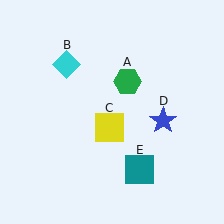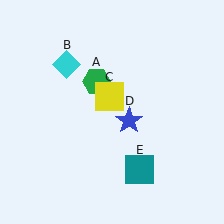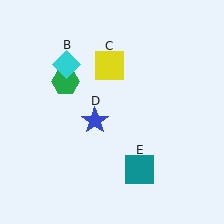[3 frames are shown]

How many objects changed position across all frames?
3 objects changed position: green hexagon (object A), yellow square (object C), blue star (object D).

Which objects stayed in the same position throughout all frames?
Cyan diamond (object B) and teal square (object E) remained stationary.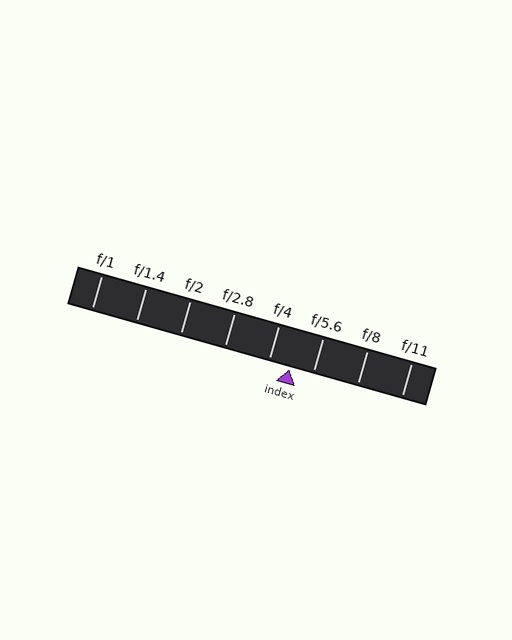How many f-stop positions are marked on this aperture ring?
There are 8 f-stop positions marked.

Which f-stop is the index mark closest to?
The index mark is closest to f/4.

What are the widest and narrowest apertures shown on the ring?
The widest aperture shown is f/1 and the narrowest is f/11.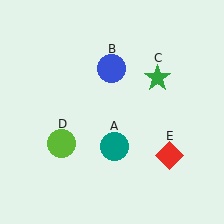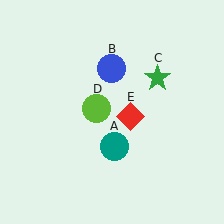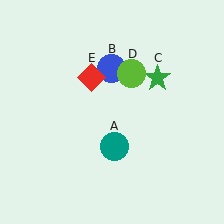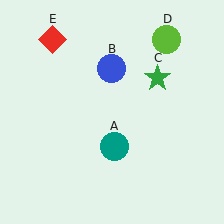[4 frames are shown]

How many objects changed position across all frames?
2 objects changed position: lime circle (object D), red diamond (object E).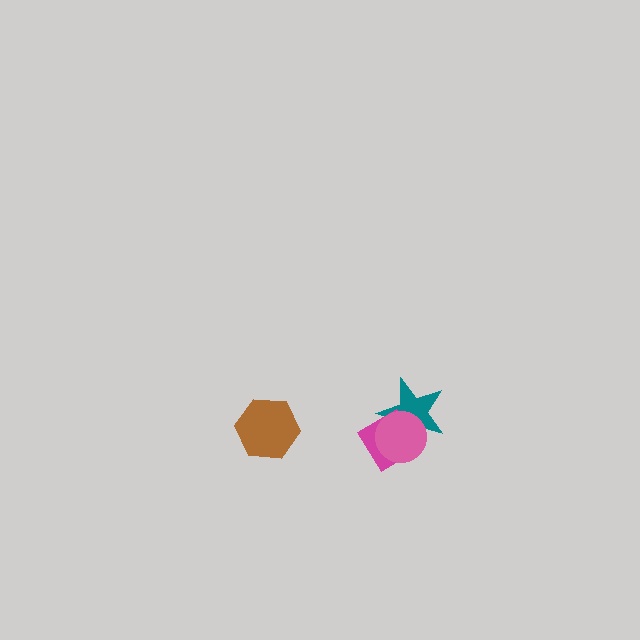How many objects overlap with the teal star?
2 objects overlap with the teal star.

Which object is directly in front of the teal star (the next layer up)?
The magenta diamond is directly in front of the teal star.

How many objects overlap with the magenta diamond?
2 objects overlap with the magenta diamond.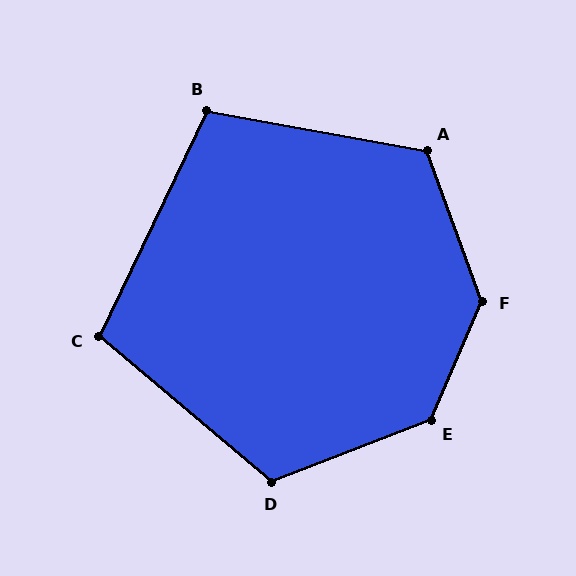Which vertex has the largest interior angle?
F, at approximately 136 degrees.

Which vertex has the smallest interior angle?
C, at approximately 105 degrees.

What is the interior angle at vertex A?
Approximately 121 degrees (obtuse).